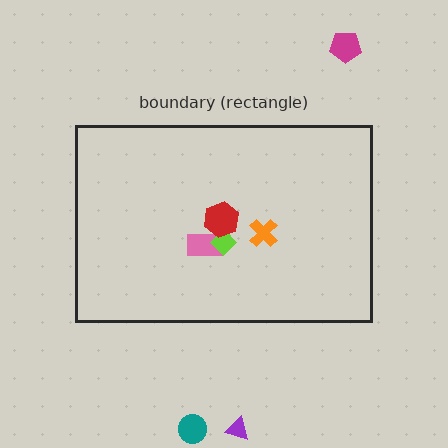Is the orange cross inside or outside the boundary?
Inside.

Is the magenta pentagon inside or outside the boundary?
Outside.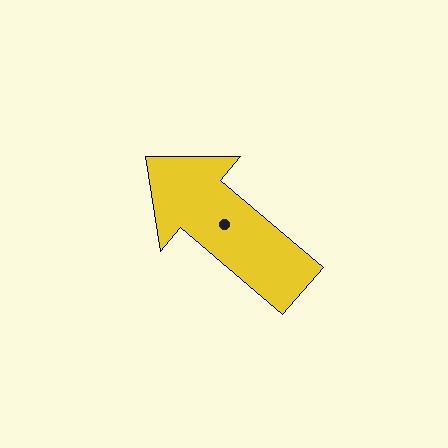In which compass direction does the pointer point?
Northwest.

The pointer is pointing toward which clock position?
Roughly 10 o'clock.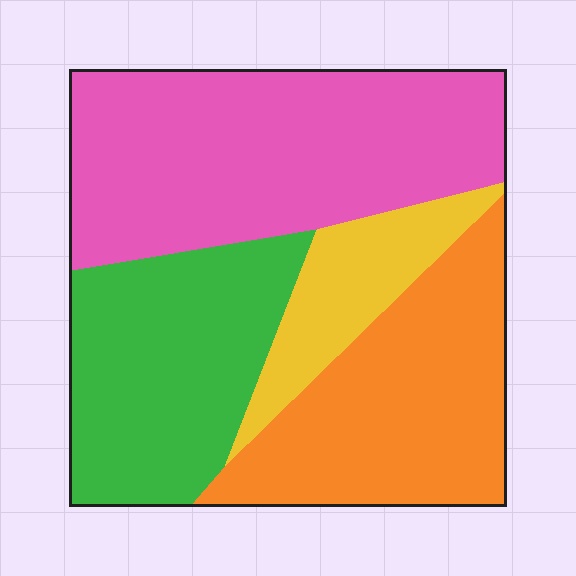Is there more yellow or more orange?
Orange.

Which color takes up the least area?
Yellow, at roughly 10%.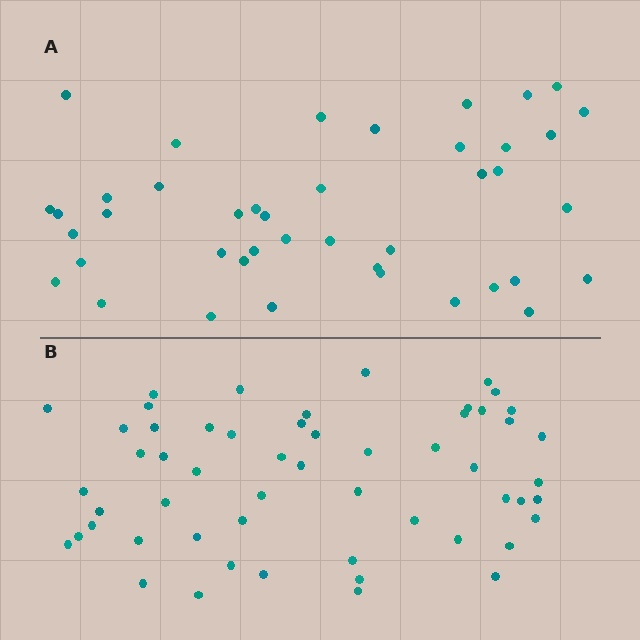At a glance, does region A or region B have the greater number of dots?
Region B (the bottom region) has more dots.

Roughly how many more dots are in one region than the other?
Region B has approximately 15 more dots than region A.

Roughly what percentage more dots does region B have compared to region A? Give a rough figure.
About 30% more.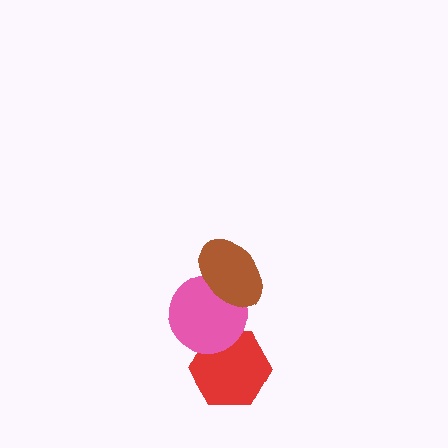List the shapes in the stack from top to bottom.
From top to bottom: the brown ellipse, the pink circle, the red hexagon.